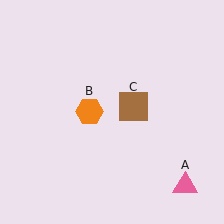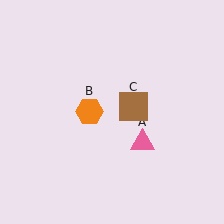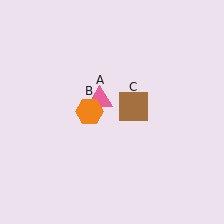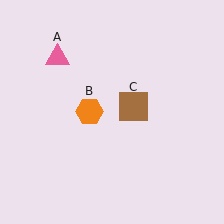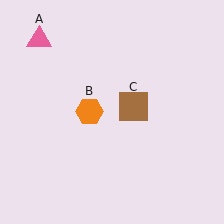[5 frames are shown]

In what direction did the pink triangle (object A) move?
The pink triangle (object A) moved up and to the left.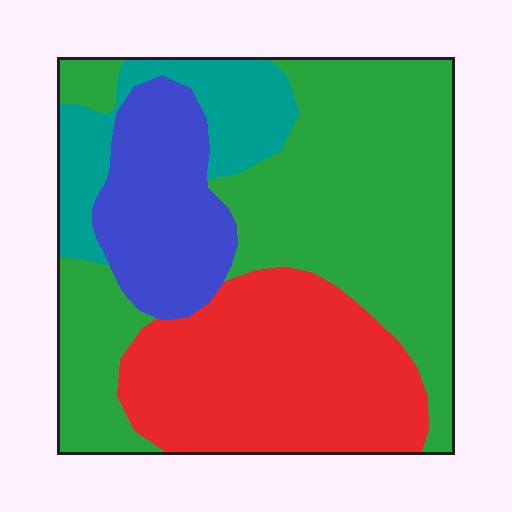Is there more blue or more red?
Red.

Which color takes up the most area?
Green, at roughly 45%.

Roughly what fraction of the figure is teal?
Teal takes up about one eighth (1/8) of the figure.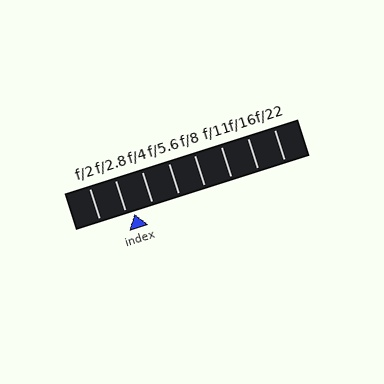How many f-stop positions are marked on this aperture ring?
There are 8 f-stop positions marked.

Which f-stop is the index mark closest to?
The index mark is closest to f/2.8.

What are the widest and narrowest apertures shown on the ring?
The widest aperture shown is f/2 and the narrowest is f/22.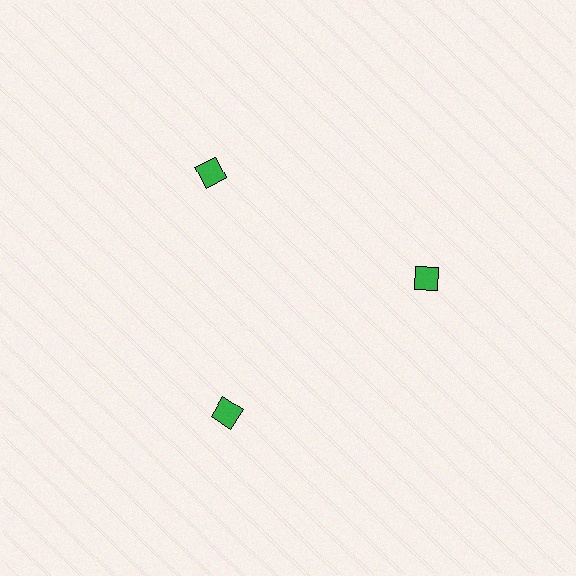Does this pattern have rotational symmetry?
Yes, this pattern has 3-fold rotational symmetry. It looks the same after rotating 120 degrees around the center.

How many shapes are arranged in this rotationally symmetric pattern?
There are 3 shapes, arranged in 3 groups of 1.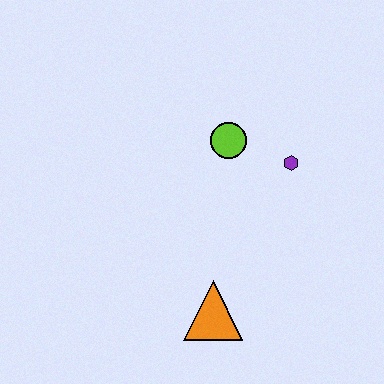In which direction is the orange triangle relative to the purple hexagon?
The orange triangle is below the purple hexagon.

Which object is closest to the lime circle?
The purple hexagon is closest to the lime circle.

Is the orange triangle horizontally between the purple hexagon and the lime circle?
No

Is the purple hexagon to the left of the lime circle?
No